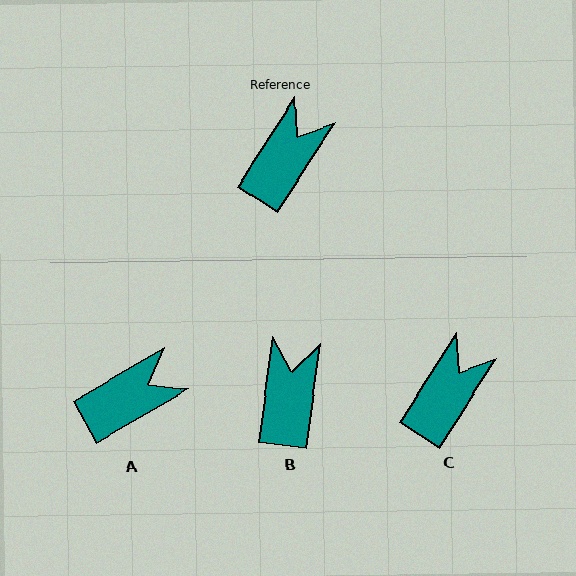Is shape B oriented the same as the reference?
No, it is off by about 25 degrees.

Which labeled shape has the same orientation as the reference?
C.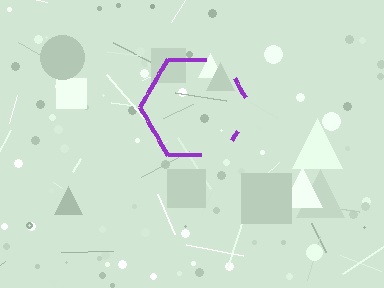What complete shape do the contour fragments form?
The contour fragments form a hexagon.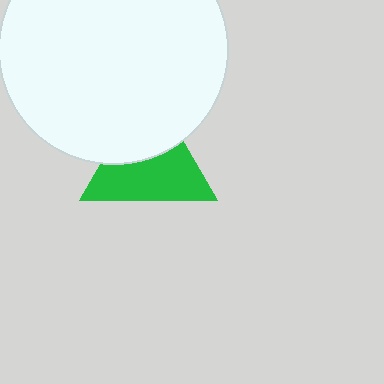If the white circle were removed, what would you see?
You would see the complete green triangle.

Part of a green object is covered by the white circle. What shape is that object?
It is a triangle.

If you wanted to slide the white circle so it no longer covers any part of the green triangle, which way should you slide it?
Slide it up — that is the most direct way to separate the two shapes.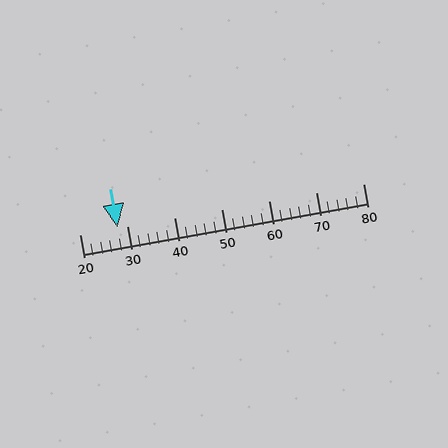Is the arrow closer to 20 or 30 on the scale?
The arrow is closer to 30.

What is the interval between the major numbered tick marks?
The major tick marks are spaced 10 units apart.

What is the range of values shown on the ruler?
The ruler shows values from 20 to 80.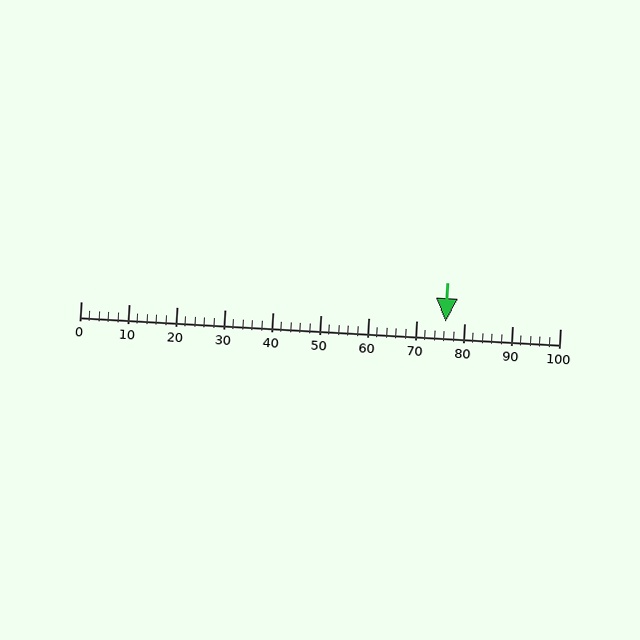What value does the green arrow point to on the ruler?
The green arrow points to approximately 76.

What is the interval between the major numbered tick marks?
The major tick marks are spaced 10 units apart.